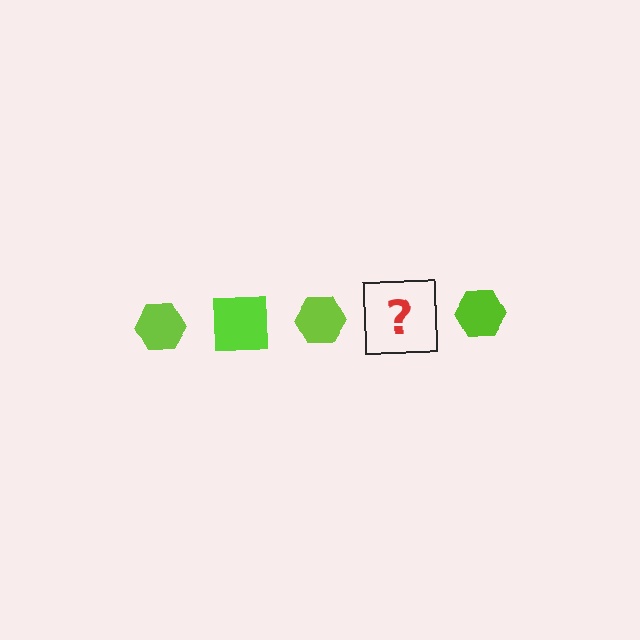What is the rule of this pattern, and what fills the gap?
The rule is that the pattern cycles through hexagon, square shapes in lime. The gap should be filled with a lime square.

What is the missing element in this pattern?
The missing element is a lime square.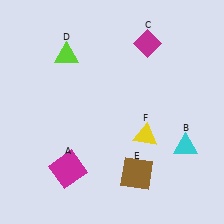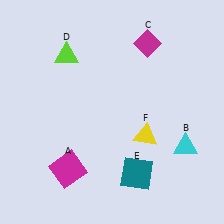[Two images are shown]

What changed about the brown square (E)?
In Image 1, E is brown. In Image 2, it changed to teal.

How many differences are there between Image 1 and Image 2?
There is 1 difference between the two images.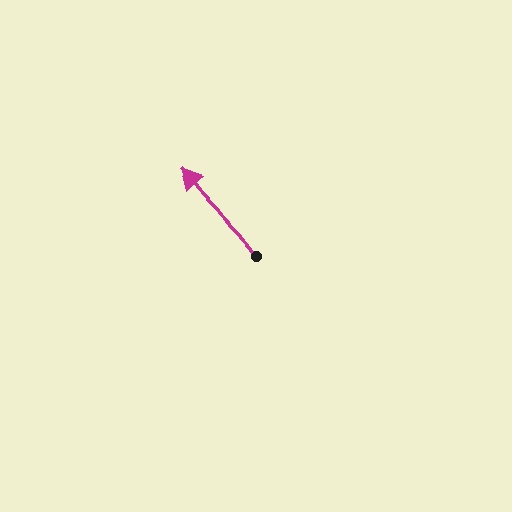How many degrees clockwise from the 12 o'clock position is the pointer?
Approximately 317 degrees.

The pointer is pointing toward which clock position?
Roughly 11 o'clock.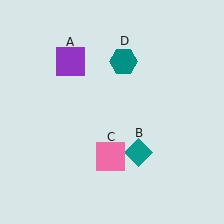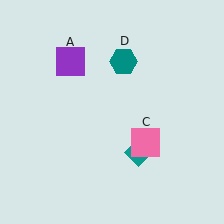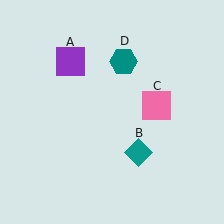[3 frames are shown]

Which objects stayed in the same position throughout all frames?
Purple square (object A) and teal diamond (object B) and teal hexagon (object D) remained stationary.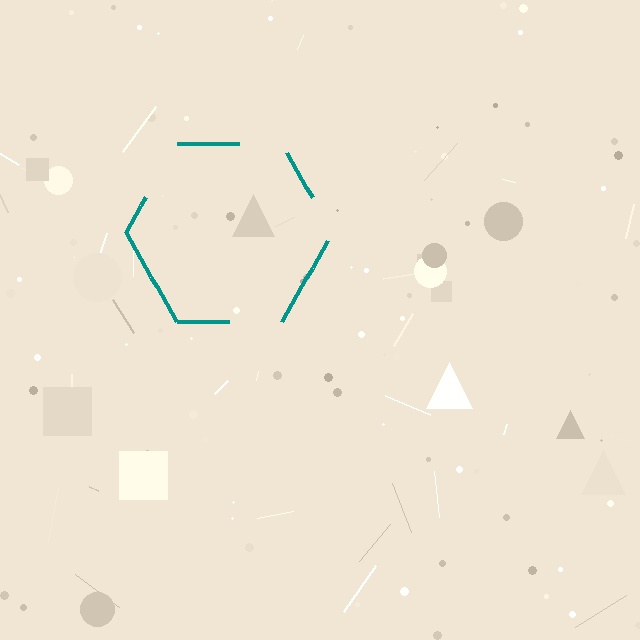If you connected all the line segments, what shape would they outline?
They would outline a hexagon.